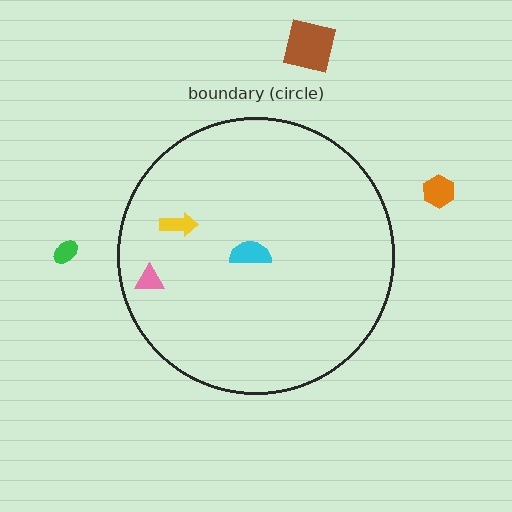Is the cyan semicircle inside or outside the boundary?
Inside.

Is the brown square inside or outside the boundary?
Outside.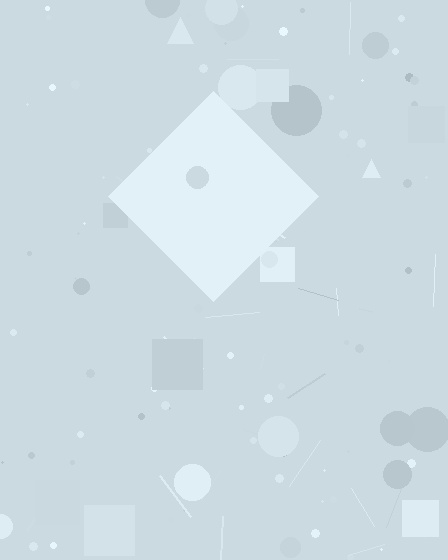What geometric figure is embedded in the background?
A diamond is embedded in the background.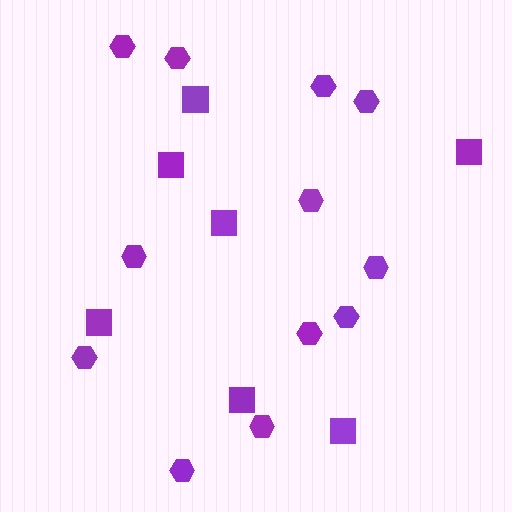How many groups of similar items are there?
There are 2 groups: one group of hexagons (12) and one group of squares (7).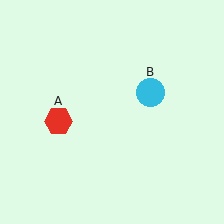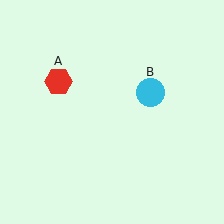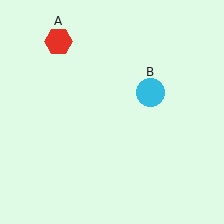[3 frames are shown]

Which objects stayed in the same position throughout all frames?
Cyan circle (object B) remained stationary.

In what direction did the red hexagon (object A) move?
The red hexagon (object A) moved up.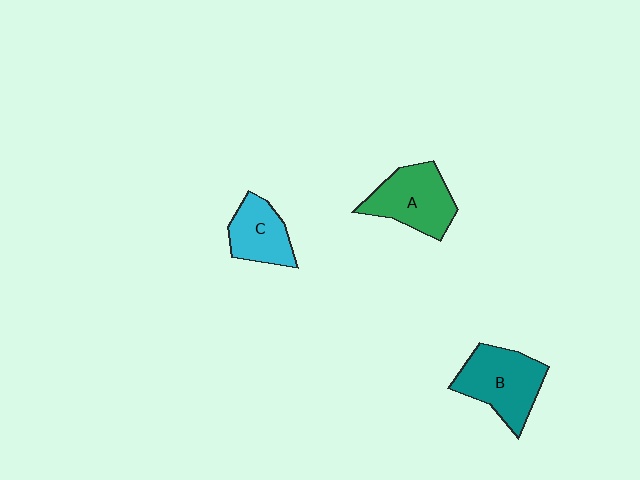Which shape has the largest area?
Shape B (teal).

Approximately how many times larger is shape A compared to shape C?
Approximately 1.3 times.